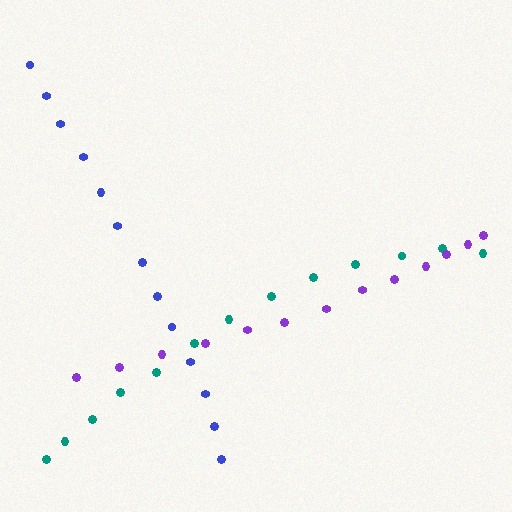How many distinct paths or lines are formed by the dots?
There are 3 distinct paths.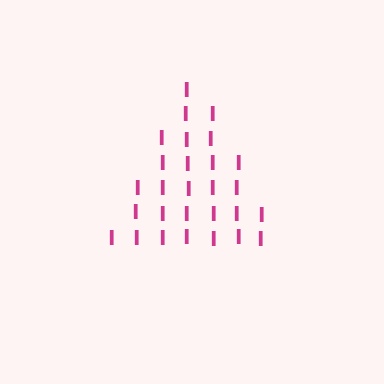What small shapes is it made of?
It is made of small letter I's.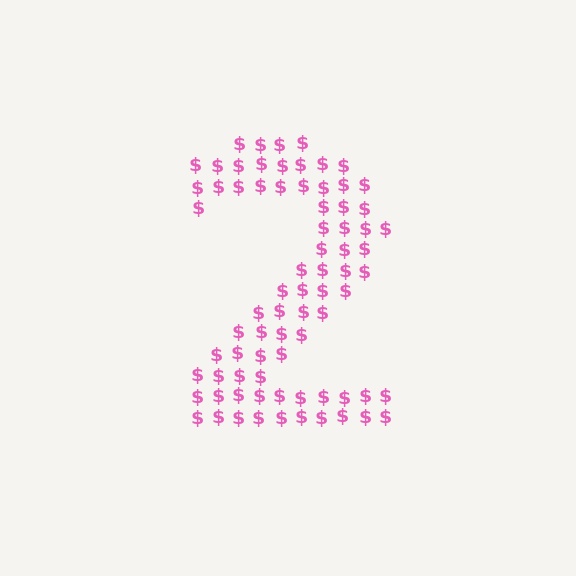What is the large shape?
The large shape is the digit 2.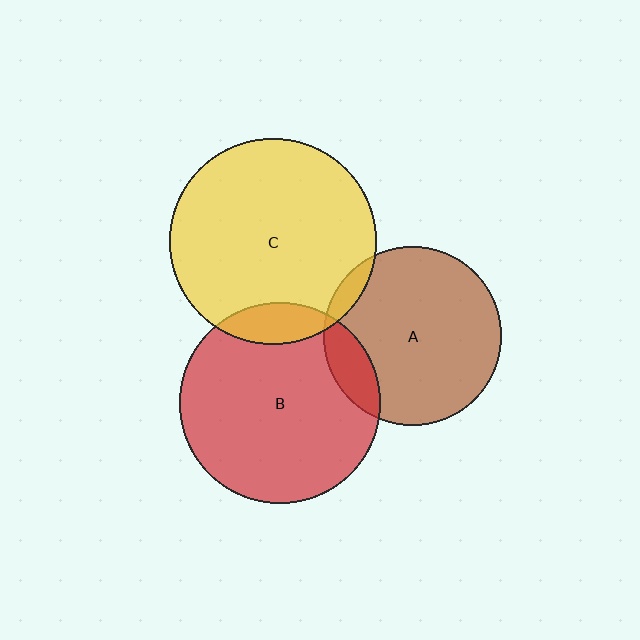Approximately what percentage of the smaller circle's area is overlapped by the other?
Approximately 10%.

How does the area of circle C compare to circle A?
Approximately 1.3 times.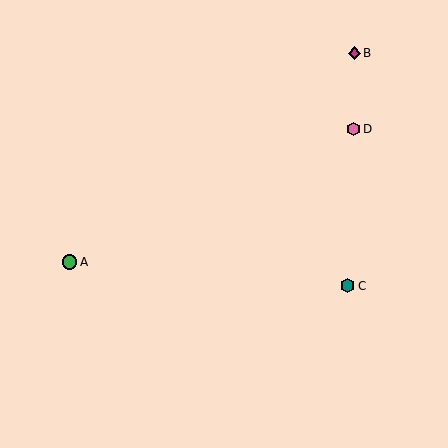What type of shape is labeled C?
Shape C is a teal hexagon.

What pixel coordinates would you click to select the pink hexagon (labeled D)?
Click at (353, 129) to select the pink hexagon D.